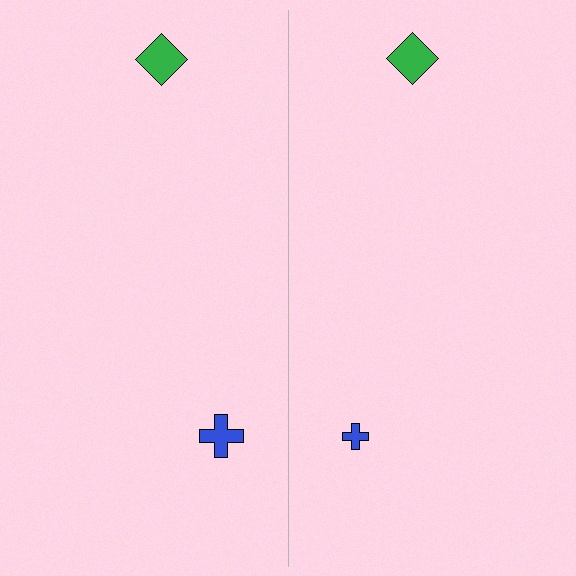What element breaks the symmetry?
The blue cross on the right side has a different size than its mirror counterpart.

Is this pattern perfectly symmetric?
No, the pattern is not perfectly symmetric. The blue cross on the right side has a different size than its mirror counterpart.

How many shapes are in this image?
There are 4 shapes in this image.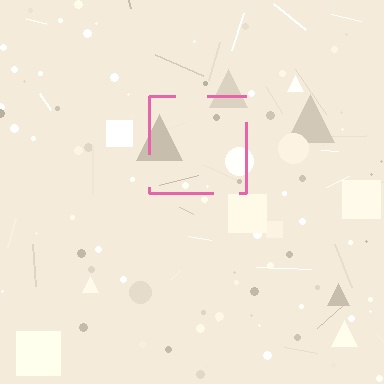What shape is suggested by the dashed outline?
The dashed outline suggests a square.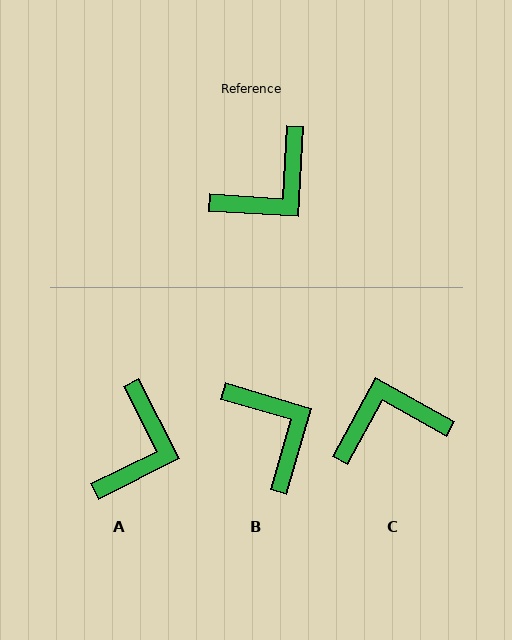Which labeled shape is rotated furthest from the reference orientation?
C, about 154 degrees away.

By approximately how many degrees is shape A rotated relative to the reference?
Approximately 30 degrees counter-clockwise.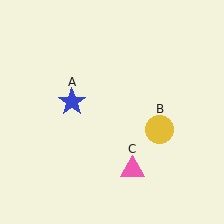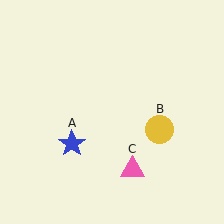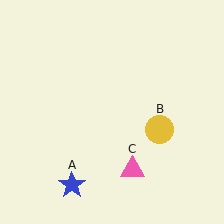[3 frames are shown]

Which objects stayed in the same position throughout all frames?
Yellow circle (object B) and pink triangle (object C) remained stationary.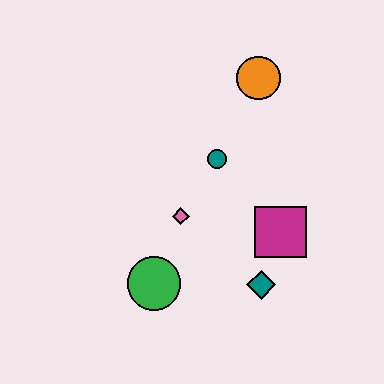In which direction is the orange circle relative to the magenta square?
The orange circle is above the magenta square.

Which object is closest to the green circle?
The pink diamond is closest to the green circle.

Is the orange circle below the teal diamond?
No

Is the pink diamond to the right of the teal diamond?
No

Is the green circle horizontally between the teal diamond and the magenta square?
No